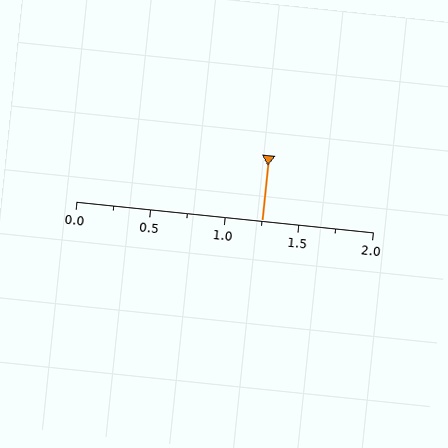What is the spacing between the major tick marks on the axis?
The major ticks are spaced 0.5 apart.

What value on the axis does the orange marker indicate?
The marker indicates approximately 1.25.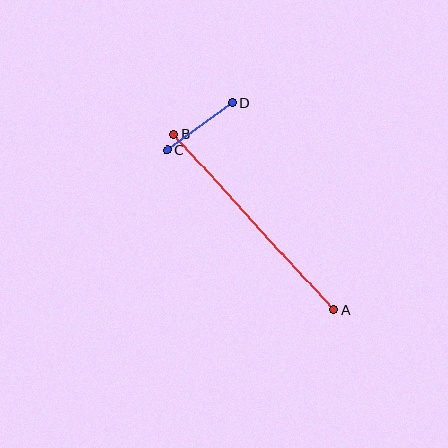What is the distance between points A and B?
The distance is approximately 237 pixels.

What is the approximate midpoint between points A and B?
The midpoint is at approximately (254, 222) pixels.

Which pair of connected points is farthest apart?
Points A and B are farthest apart.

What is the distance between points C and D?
The distance is approximately 80 pixels.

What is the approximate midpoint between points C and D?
The midpoint is at approximately (200, 126) pixels.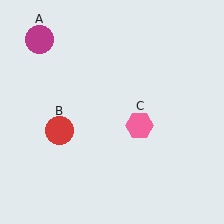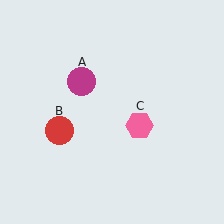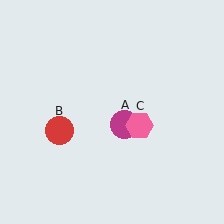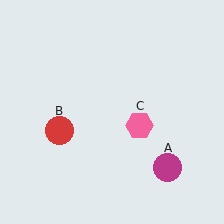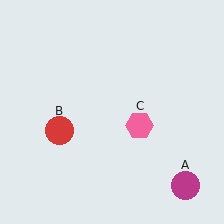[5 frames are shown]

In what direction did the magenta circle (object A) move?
The magenta circle (object A) moved down and to the right.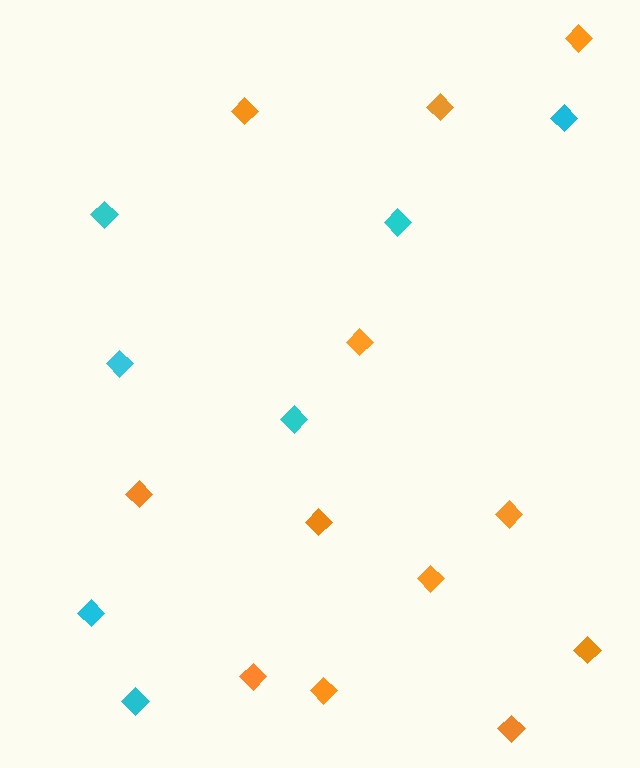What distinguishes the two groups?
There are 2 groups: one group of cyan diamonds (7) and one group of orange diamonds (12).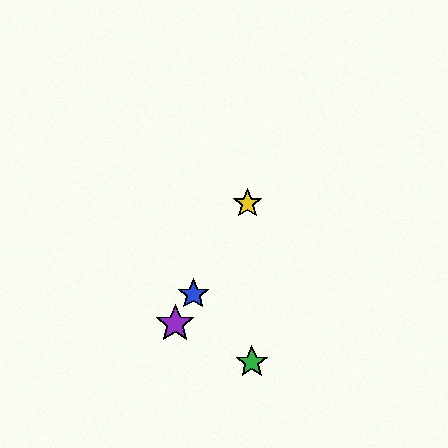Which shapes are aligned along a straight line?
The red star, the blue star, the yellow star, the purple star are aligned along a straight line.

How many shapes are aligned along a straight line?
4 shapes (the red star, the blue star, the yellow star, the purple star) are aligned along a straight line.